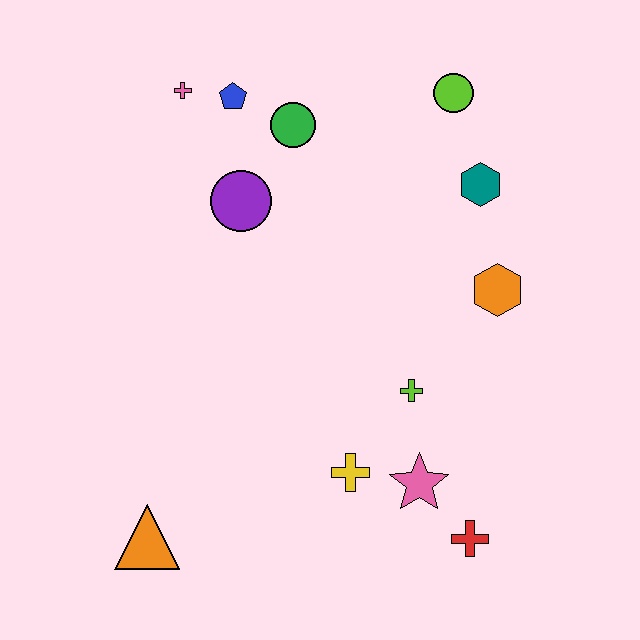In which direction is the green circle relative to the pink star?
The green circle is above the pink star.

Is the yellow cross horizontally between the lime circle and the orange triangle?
Yes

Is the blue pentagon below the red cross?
No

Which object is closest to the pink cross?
The blue pentagon is closest to the pink cross.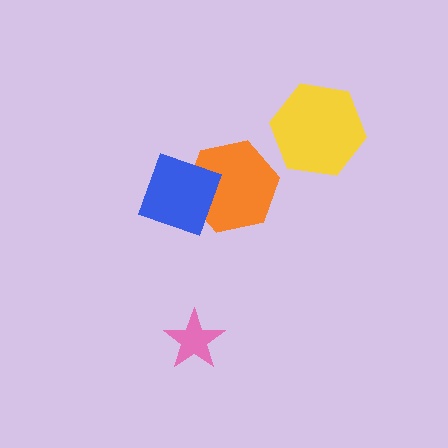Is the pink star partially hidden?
No, no other shape covers it.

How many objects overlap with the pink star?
0 objects overlap with the pink star.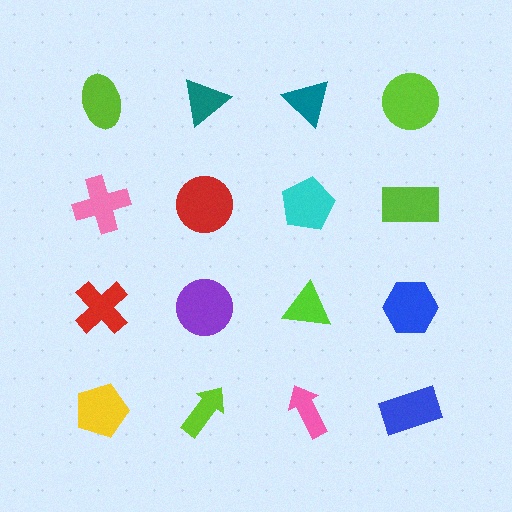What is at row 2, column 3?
A cyan pentagon.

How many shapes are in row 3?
4 shapes.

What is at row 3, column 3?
A lime triangle.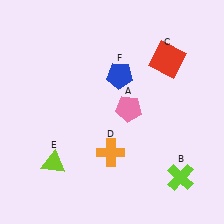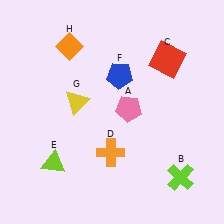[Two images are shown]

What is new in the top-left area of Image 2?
A yellow triangle (G) was added in the top-left area of Image 2.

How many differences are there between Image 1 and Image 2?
There are 2 differences between the two images.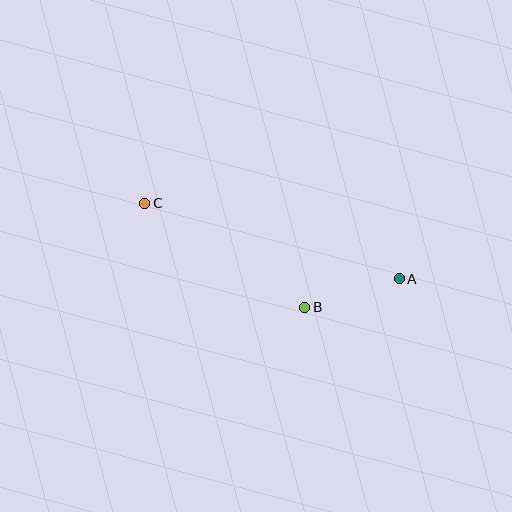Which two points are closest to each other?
Points A and B are closest to each other.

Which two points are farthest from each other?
Points A and C are farthest from each other.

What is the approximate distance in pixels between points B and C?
The distance between B and C is approximately 190 pixels.